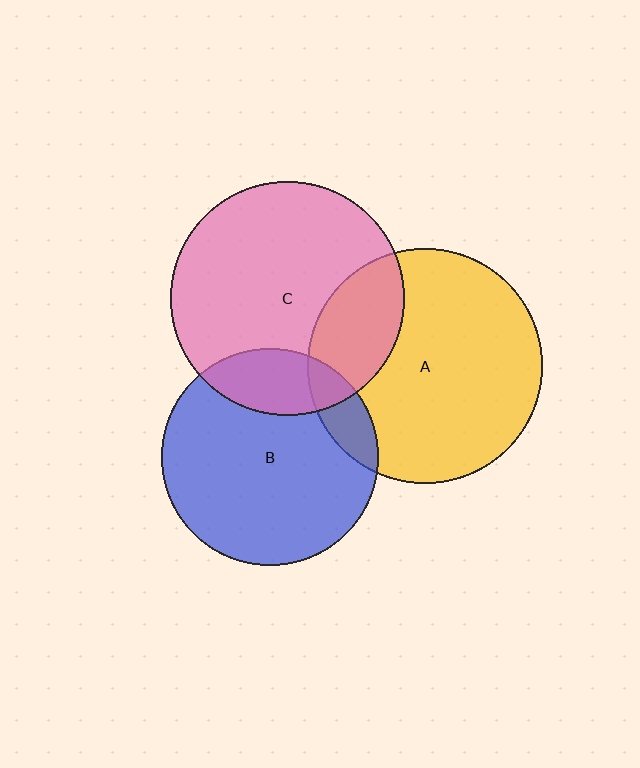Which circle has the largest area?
Circle A (yellow).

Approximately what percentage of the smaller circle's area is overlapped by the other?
Approximately 20%.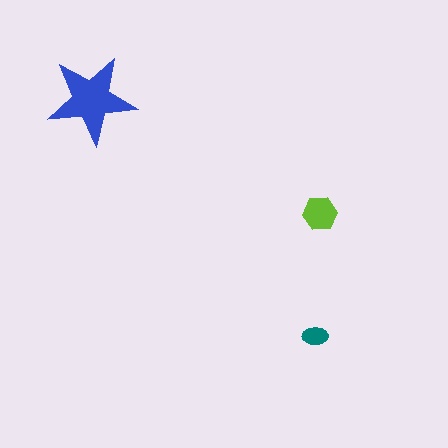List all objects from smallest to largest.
The teal ellipse, the lime hexagon, the blue star.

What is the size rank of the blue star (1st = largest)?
1st.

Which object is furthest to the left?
The blue star is leftmost.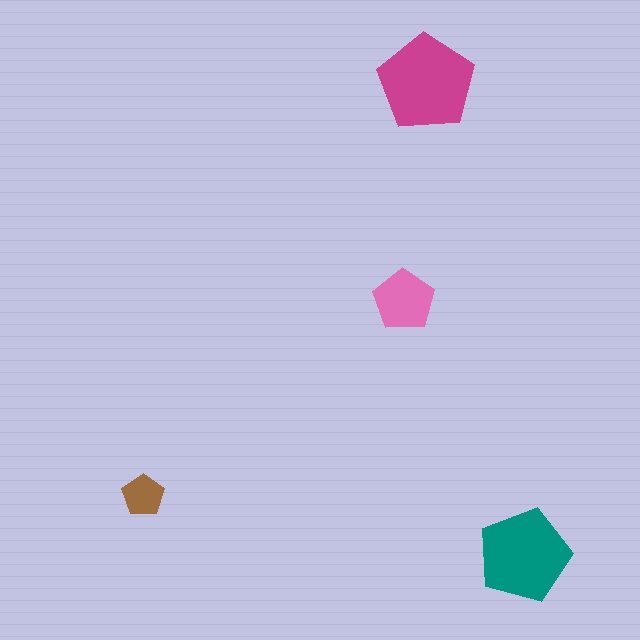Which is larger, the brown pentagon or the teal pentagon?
The teal one.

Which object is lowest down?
The teal pentagon is bottommost.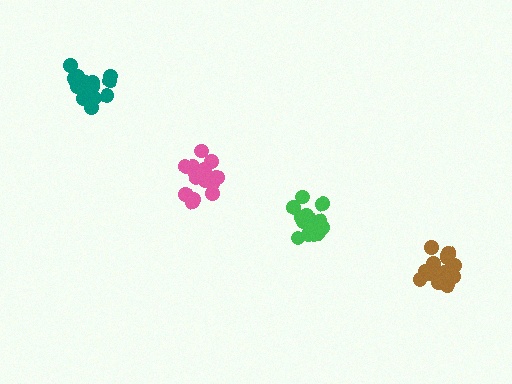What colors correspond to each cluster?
The clusters are colored: green, teal, brown, pink.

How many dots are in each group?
Group 1: 14 dots, Group 2: 17 dots, Group 3: 17 dots, Group 4: 14 dots (62 total).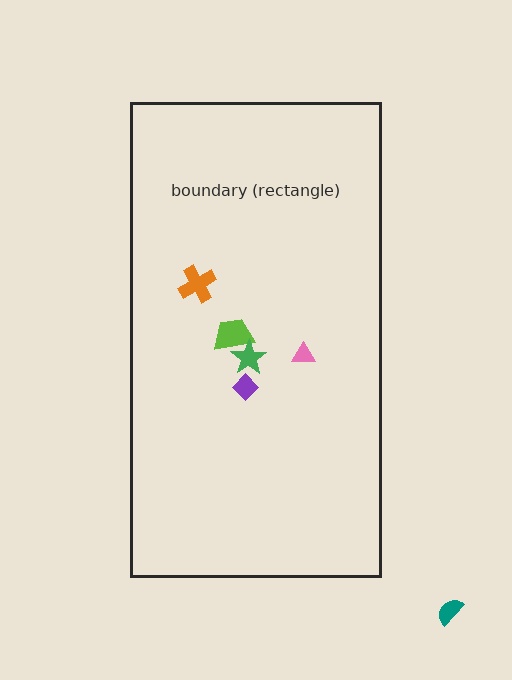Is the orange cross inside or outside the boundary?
Inside.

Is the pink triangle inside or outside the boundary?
Inside.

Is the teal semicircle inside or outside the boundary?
Outside.